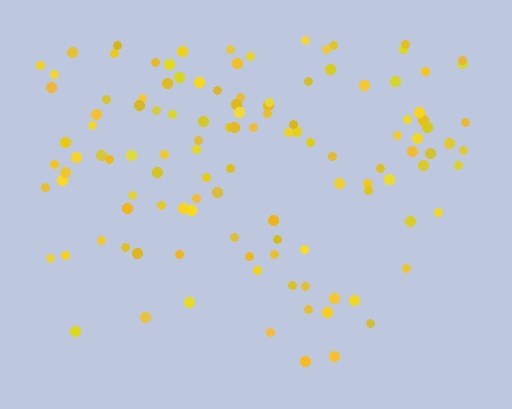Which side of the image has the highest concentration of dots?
The top.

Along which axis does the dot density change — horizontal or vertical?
Vertical.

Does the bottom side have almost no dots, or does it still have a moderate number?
Still a moderate number, just noticeably fewer than the top.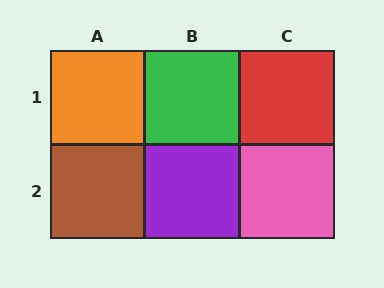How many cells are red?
1 cell is red.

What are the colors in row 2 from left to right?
Brown, purple, pink.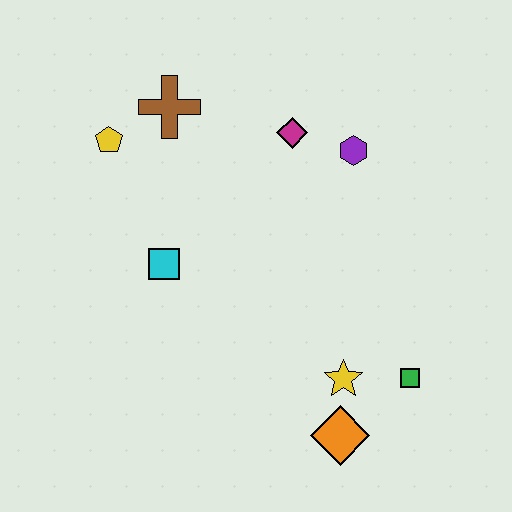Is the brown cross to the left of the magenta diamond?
Yes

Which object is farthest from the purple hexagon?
The orange diamond is farthest from the purple hexagon.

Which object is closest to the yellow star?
The orange diamond is closest to the yellow star.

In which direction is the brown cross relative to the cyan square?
The brown cross is above the cyan square.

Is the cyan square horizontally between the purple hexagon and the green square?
No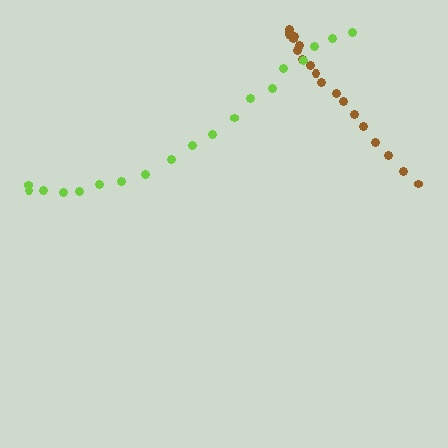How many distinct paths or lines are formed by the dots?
There are 2 distinct paths.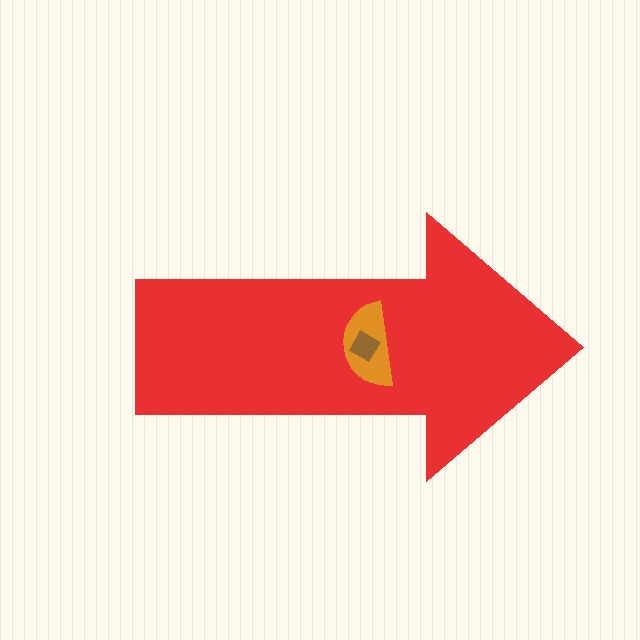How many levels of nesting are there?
3.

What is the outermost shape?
The red arrow.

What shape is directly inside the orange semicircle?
The brown diamond.